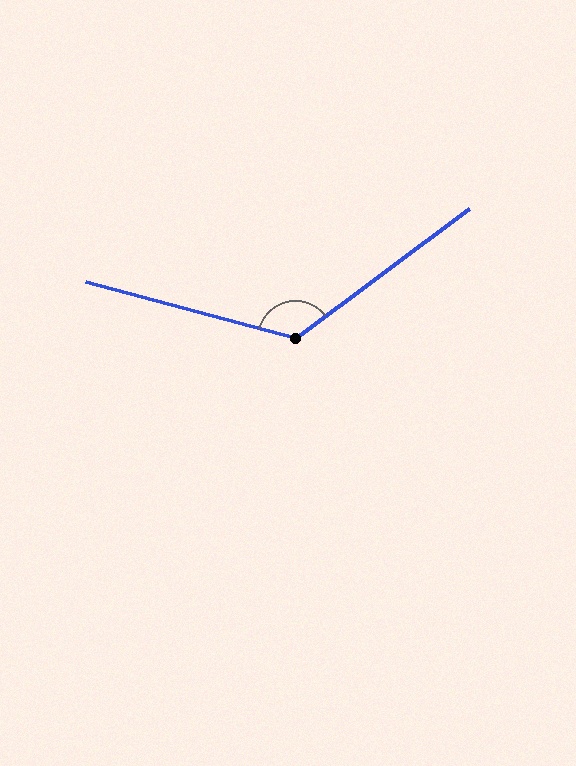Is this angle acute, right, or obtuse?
It is obtuse.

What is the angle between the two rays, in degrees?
Approximately 128 degrees.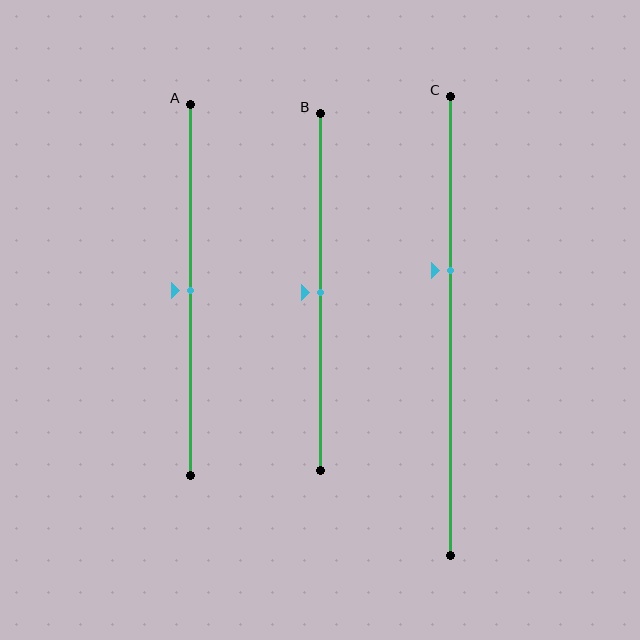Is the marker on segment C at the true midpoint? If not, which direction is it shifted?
No, the marker on segment C is shifted upward by about 12% of the segment length.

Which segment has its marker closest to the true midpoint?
Segment A has its marker closest to the true midpoint.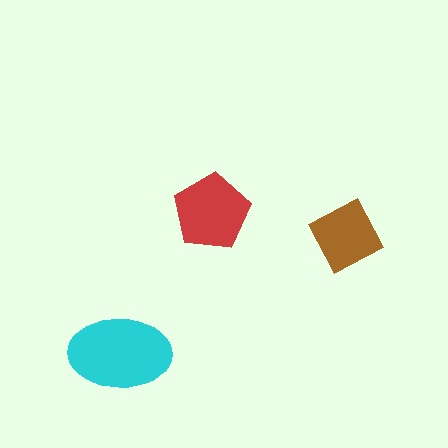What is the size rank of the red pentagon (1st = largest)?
2nd.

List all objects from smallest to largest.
The brown square, the red pentagon, the cyan ellipse.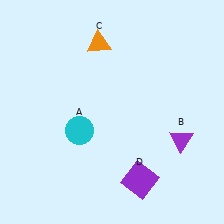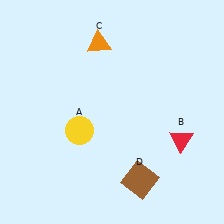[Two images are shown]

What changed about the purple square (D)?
In Image 1, D is purple. In Image 2, it changed to brown.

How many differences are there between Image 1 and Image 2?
There are 3 differences between the two images.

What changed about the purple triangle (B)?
In Image 1, B is purple. In Image 2, it changed to red.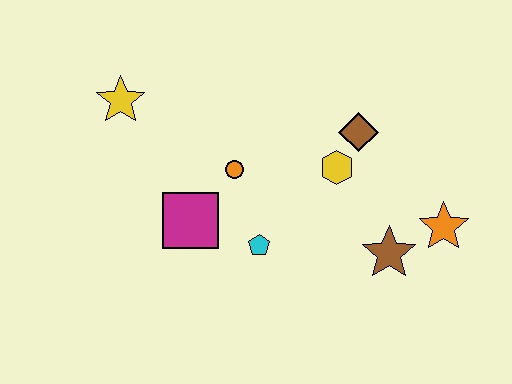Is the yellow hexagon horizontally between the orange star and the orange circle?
Yes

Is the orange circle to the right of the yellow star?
Yes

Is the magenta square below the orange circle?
Yes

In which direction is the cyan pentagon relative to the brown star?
The cyan pentagon is to the left of the brown star.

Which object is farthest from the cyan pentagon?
The yellow star is farthest from the cyan pentagon.